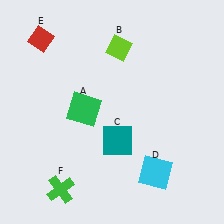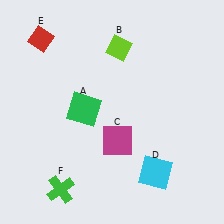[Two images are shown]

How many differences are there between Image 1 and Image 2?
There is 1 difference between the two images.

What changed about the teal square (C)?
In Image 1, C is teal. In Image 2, it changed to magenta.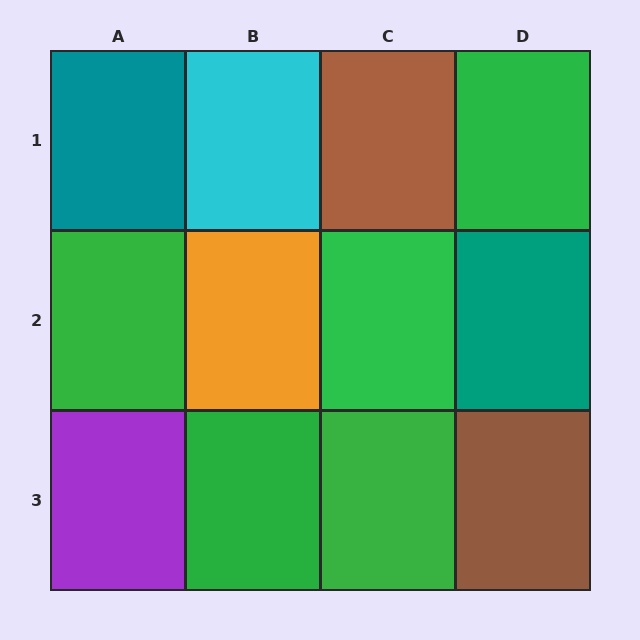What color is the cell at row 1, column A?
Teal.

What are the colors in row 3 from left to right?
Purple, green, green, brown.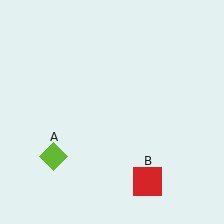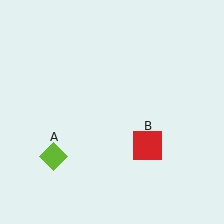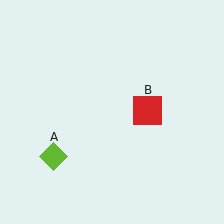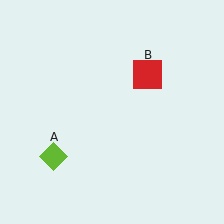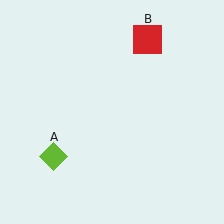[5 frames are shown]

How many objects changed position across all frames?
1 object changed position: red square (object B).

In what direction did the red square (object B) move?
The red square (object B) moved up.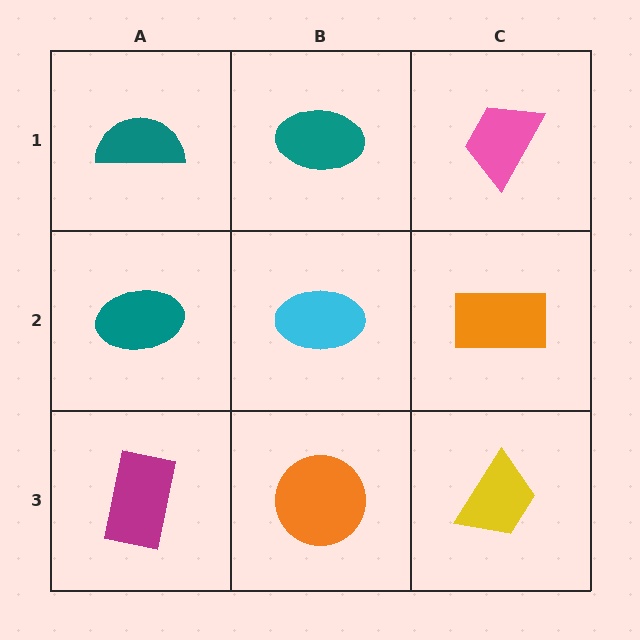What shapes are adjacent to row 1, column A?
A teal ellipse (row 2, column A), a teal ellipse (row 1, column B).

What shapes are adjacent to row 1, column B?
A cyan ellipse (row 2, column B), a teal semicircle (row 1, column A), a pink trapezoid (row 1, column C).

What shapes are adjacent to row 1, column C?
An orange rectangle (row 2, column C), a teal ellipse (row 1, column B).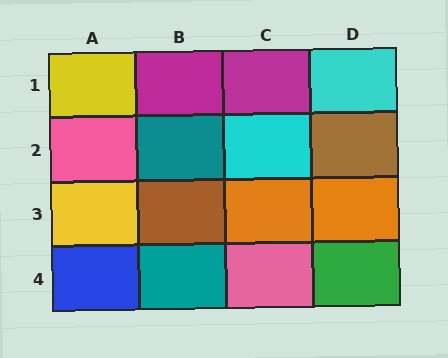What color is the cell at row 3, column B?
Brown.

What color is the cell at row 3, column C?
Orange.